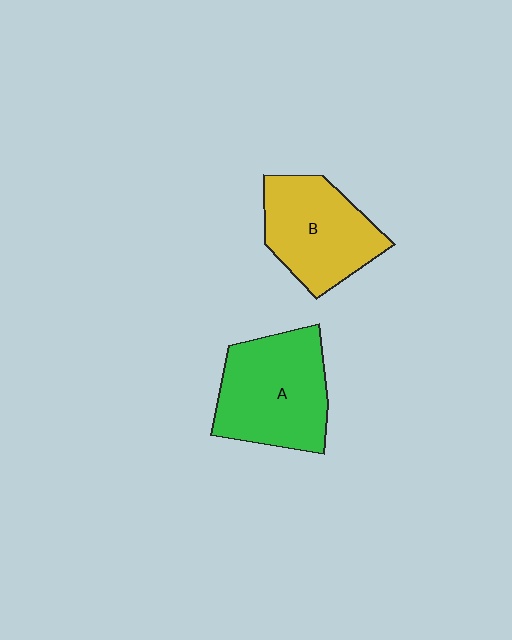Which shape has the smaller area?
Shape B (yellow).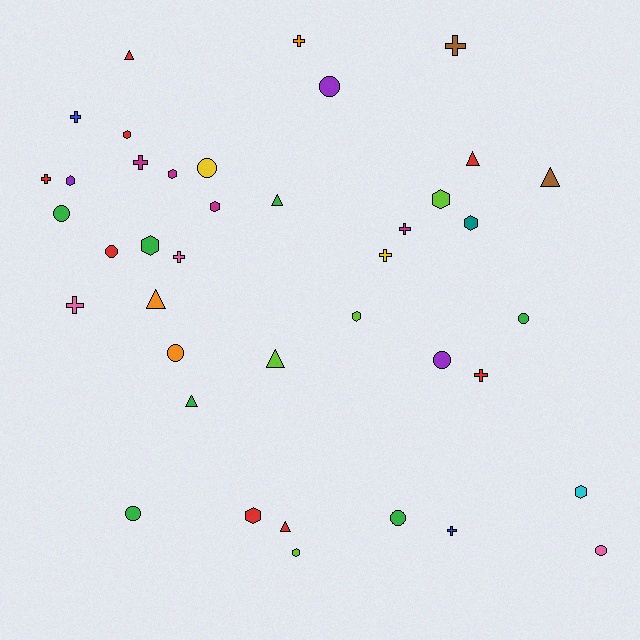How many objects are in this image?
There are 40 objects.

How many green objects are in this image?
There are 7 green objects.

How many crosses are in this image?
There are 11 crosses.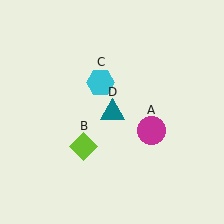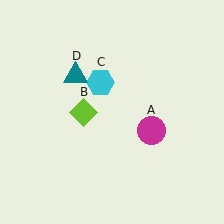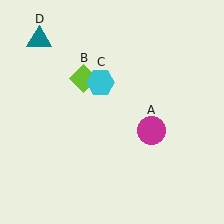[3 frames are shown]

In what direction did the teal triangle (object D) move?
The teal triangle (object D) moved up and to the left.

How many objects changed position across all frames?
2 objects changed position: lime diamond (object B), teal triangle (object D).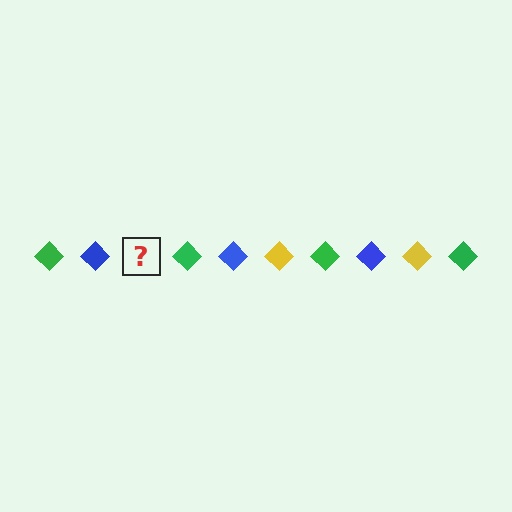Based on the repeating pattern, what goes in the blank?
The blank should be a yellow diamond.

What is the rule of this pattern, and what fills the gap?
The rule is that the pattern cycles through green, blue, yellow diamonds. The gap should be filled with a yellow diamond.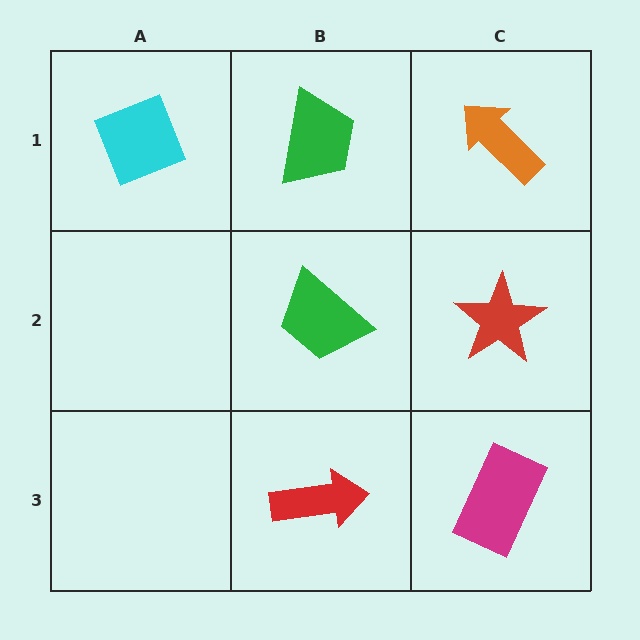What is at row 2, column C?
A red star.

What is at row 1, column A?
A cyan diamond.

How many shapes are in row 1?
3 shapes.